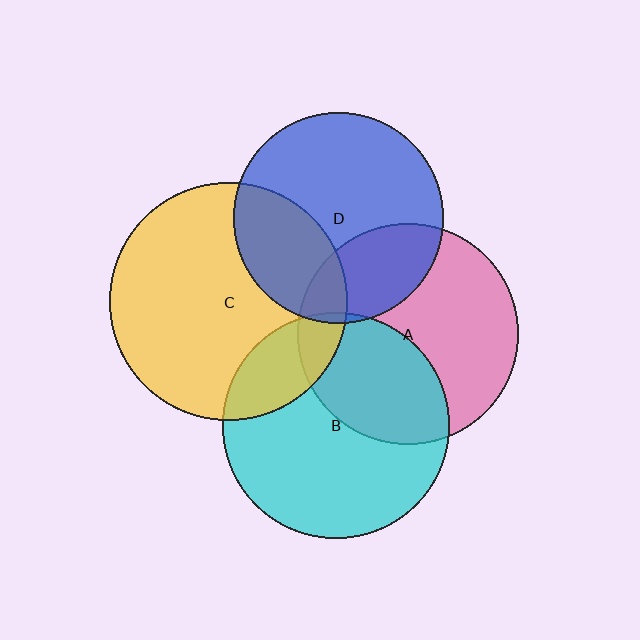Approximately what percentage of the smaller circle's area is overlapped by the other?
Approximately 10%.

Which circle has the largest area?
Circle C (yellow).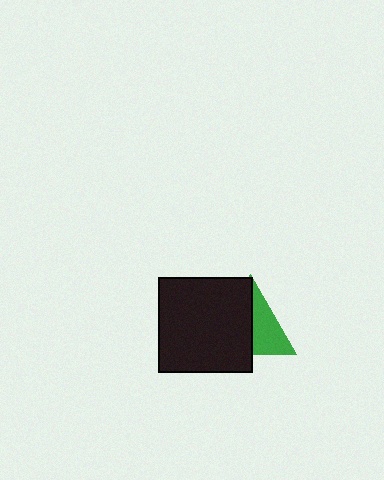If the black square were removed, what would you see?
You would see the complete green triangle.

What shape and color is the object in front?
The object in front is a black square.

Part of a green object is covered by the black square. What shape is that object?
It is a triangle.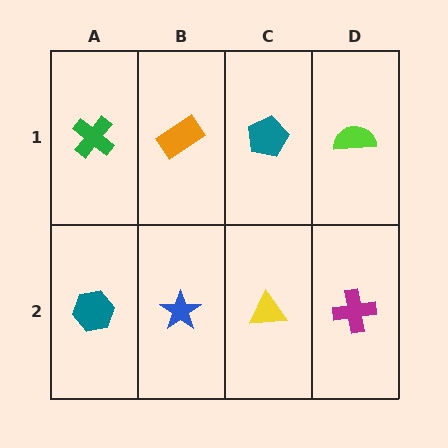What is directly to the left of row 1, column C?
An orange rectangle.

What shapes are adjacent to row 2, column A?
A green cross (row 1, column A), a blue star (row 2, column B).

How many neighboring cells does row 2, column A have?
2.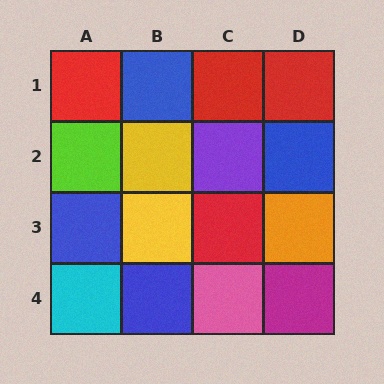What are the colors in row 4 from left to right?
Cyan, blue, pink, magenta.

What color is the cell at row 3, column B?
Yellow.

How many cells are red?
4 cells are red.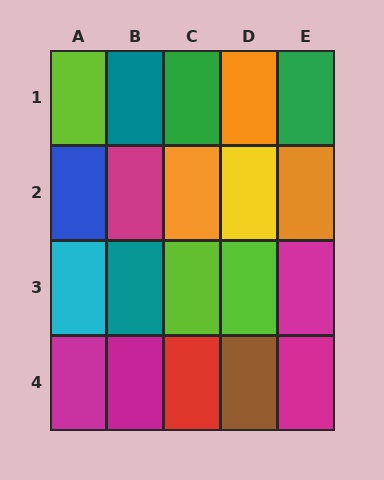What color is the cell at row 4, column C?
Red.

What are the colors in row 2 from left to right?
Blue, magenta, orange, yellow, orange.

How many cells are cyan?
1 cell is cyan.